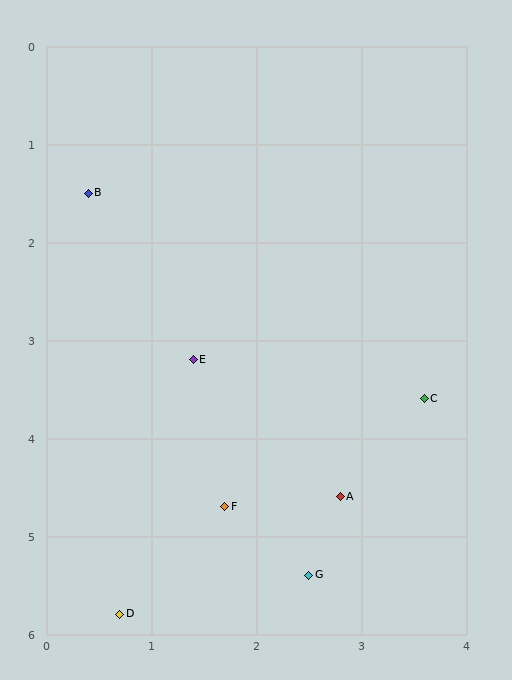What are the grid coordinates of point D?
Point D is at approximately (0.7, 5.8).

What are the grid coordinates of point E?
Point E is at approximately (1.4, 3.2).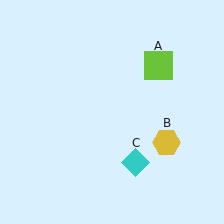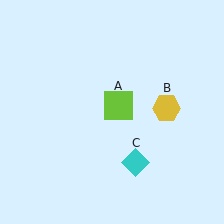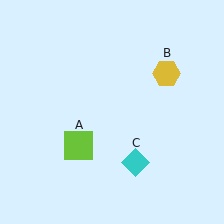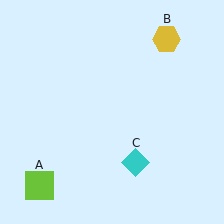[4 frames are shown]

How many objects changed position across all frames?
2 objects changed position: lime square (object A), yellow hexagon (object B).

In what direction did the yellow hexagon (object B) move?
The yellow hexagon (object B) moved up.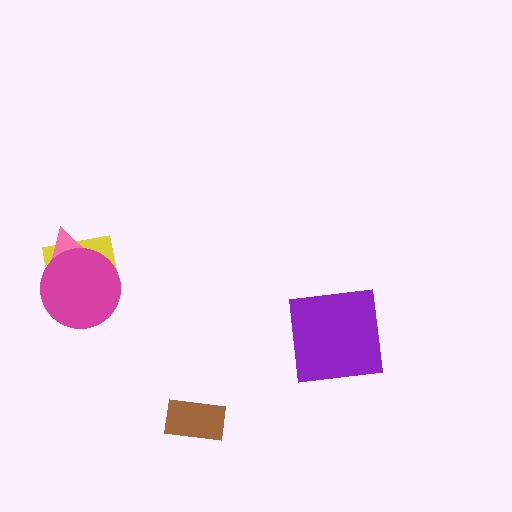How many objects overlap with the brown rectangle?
0 objects overlap with the brown rectangle.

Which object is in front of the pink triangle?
The magenta circle is in front of the pink triangle.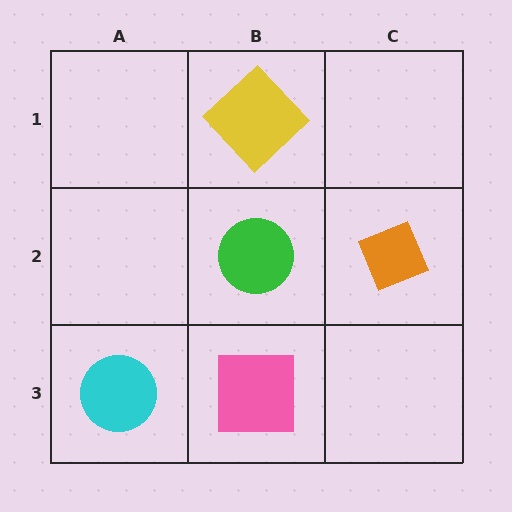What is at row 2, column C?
An orange diamond.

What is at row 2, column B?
A green circle.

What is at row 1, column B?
A yellow diamond.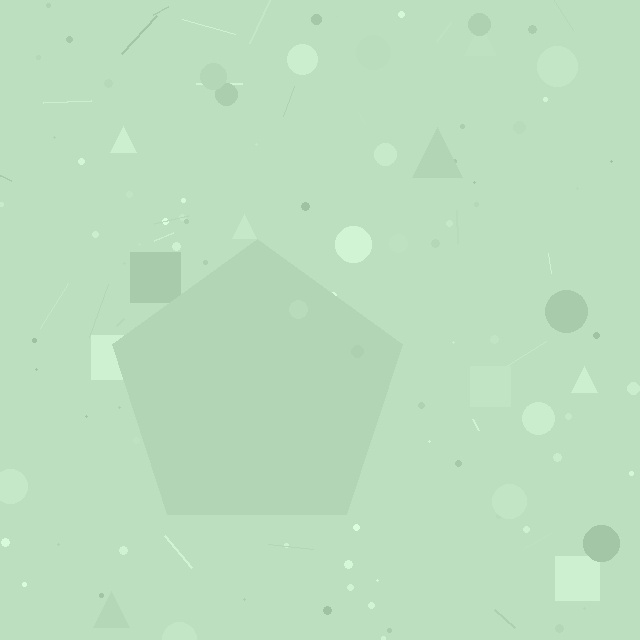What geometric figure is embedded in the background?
A pentagon is embedded in the background.